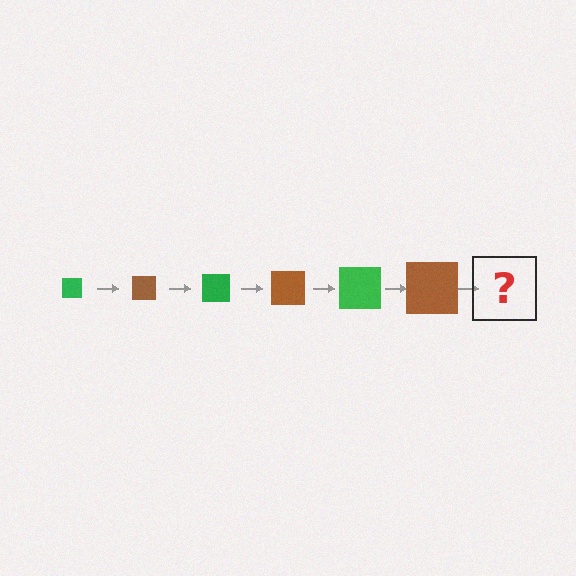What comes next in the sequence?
The next element should be a green square, larger than the previous one.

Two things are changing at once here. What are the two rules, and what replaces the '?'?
The two rules are that the square grows larger each step and the color cycles through green and brown. The '?' should be a green square, larger than the previous one.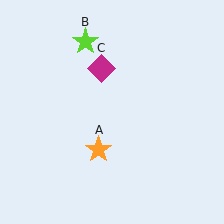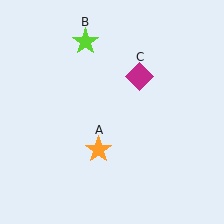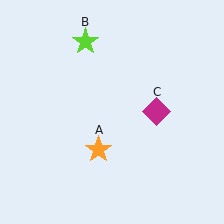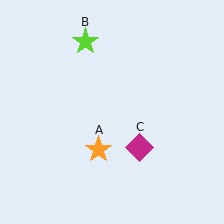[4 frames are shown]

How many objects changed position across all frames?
1 object changed position: magenta diamond (object C).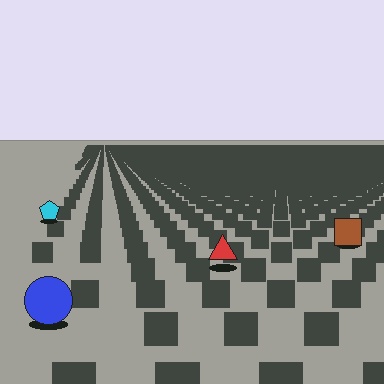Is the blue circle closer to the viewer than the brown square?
Yes. The blue circle is closer — you can tell from the texture gradient: the ground texture is coarser near it.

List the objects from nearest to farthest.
From nearest to farthest: the blue circle, the red triangle, the brown square, the cyan pentagon.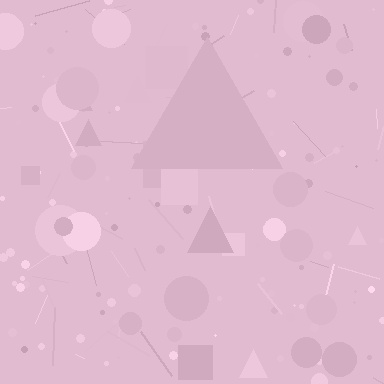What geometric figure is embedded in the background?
A triangle is embedded in the background.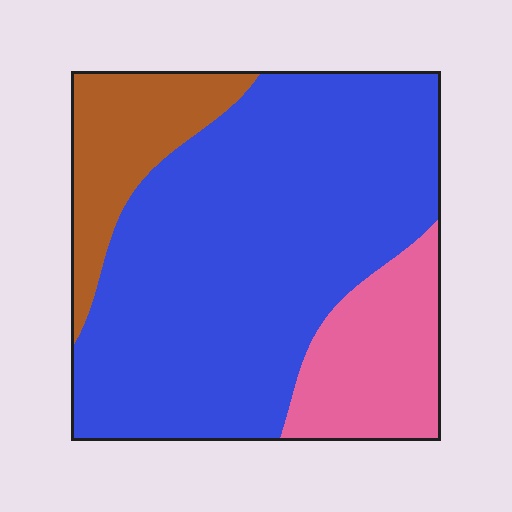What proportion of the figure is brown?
Brown takes up about one sixth (1/6) of the figure.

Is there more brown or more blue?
Blue.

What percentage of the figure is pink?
Pink covers 17% of the figure.